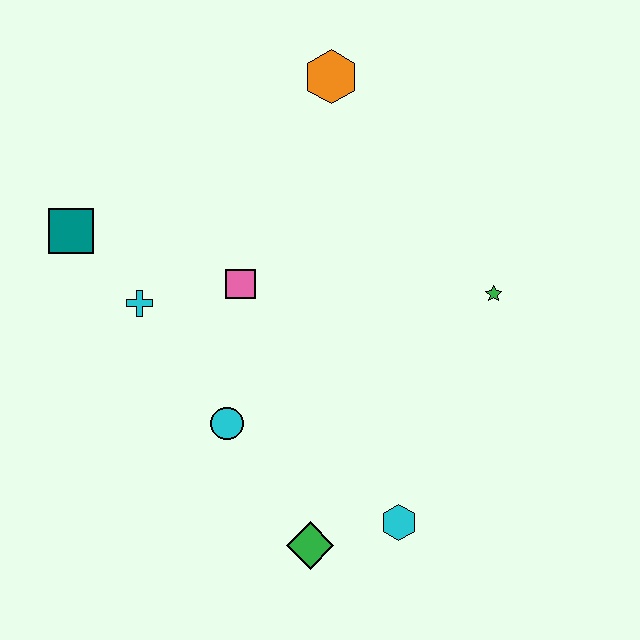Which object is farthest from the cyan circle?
The orange hexagon is farthest from the cyan circle.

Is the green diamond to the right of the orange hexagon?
No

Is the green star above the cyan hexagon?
Yes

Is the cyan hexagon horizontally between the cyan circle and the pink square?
No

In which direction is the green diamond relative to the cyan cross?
The green diamond is below the cyan cross.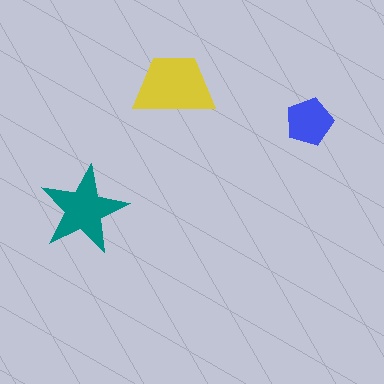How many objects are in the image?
There are 3 objects in the image.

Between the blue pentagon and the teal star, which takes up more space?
The teal star.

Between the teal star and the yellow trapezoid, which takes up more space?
The yellow trapezoid.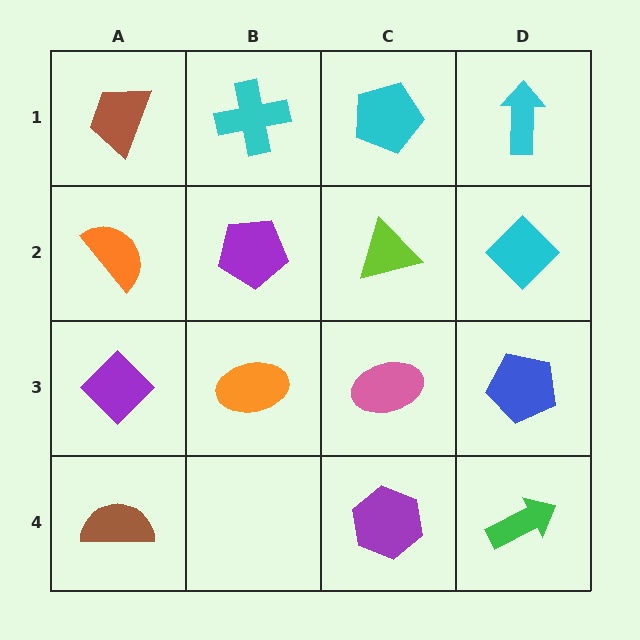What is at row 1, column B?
A cyan cross.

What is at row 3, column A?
A purple diamond.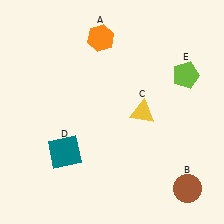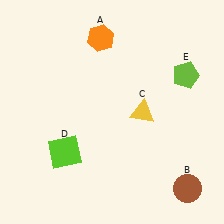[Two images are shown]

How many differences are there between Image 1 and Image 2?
There is 1 difference between the two images.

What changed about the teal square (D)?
In Image 1, D is teal. In Image 2, it changed to lime.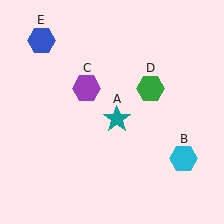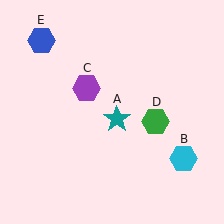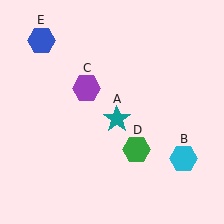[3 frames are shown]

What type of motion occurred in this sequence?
The green hexagon (object D) rotated clockwise around the center of the scene.